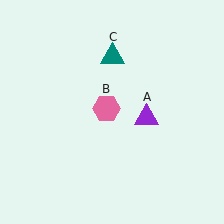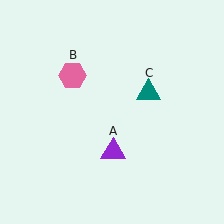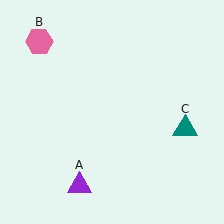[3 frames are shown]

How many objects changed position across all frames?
3 objects changed position: purple triangle (object A), pink hexagon (object B), teal triangle (object C).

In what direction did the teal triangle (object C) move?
The teal triangle (object C) moved down and to the right.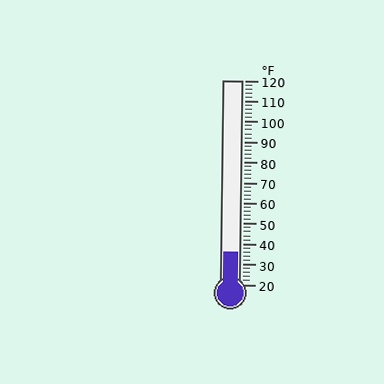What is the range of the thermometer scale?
The thermometer scale ranges from 20°F to 120°F.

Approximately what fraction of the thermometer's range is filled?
The thermometer is filled to approximately 15% of its range.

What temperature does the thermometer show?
The thermometer shows approximately 36°F.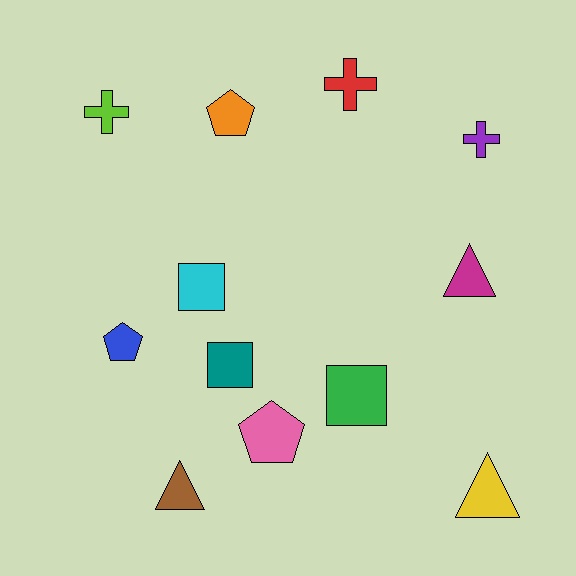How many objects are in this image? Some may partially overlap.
There are 12 objects.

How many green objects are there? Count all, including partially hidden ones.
There is 1 green object.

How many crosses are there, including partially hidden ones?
There are 3 crosses.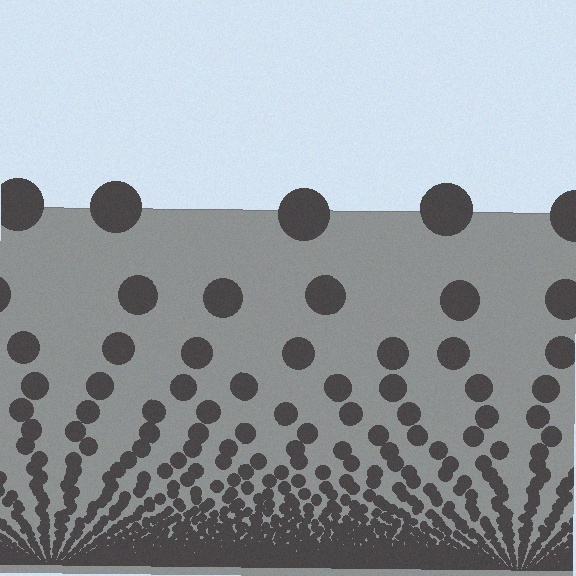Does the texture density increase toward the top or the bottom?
Density increases toward the bottom.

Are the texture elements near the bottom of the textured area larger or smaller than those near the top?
Smaller. The gradient is inverted — elements near the bottom are smaller and denser.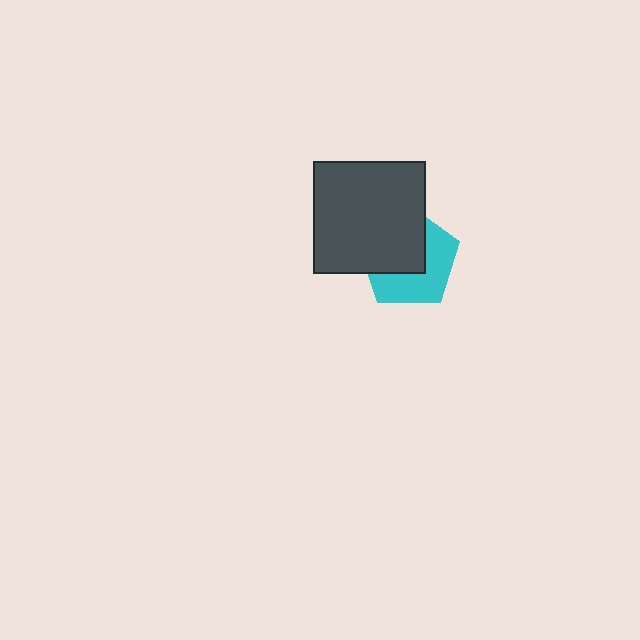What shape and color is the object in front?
The object in front is a dark gray square.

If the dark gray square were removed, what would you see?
You would see the complete cyan pentagon.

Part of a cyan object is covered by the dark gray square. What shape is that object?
It is a pentagon.